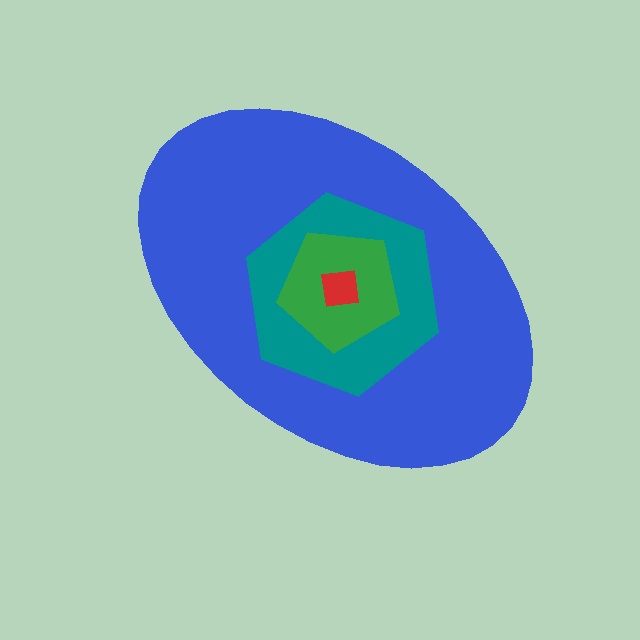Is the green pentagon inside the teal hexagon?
Yes.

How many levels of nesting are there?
4.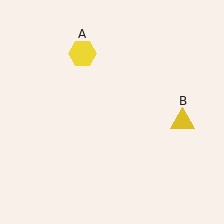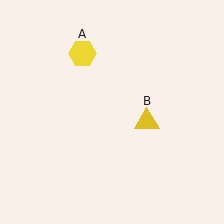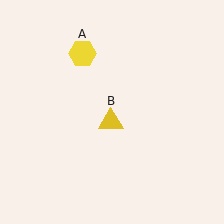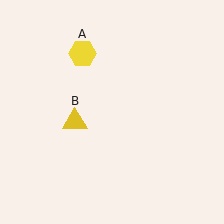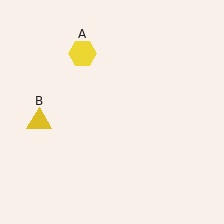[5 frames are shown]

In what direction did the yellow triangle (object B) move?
The yellow triangle (object B) moved left.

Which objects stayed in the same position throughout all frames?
Yellow hexagon (object A) remained stationary.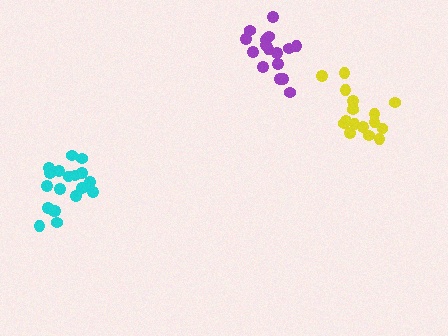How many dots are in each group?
Group 1: 16 dots, Group 2: 17 dots, Group 3: 19 dots (52 total).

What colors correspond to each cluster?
The clusters are colored: purple, yellow, cyan.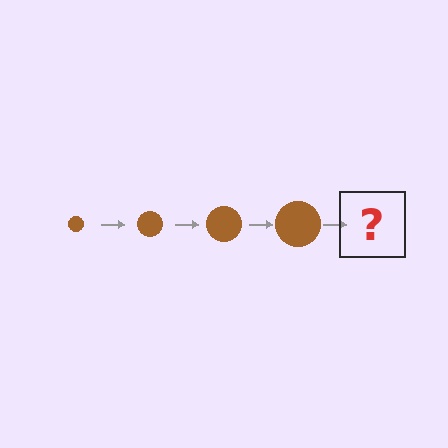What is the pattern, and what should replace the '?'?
The pattern is that the circle gets progressively larger each step. The '?' should be a brown circle, larger than the previous one.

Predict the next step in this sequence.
The next step is a brown circle, larger than the previous one.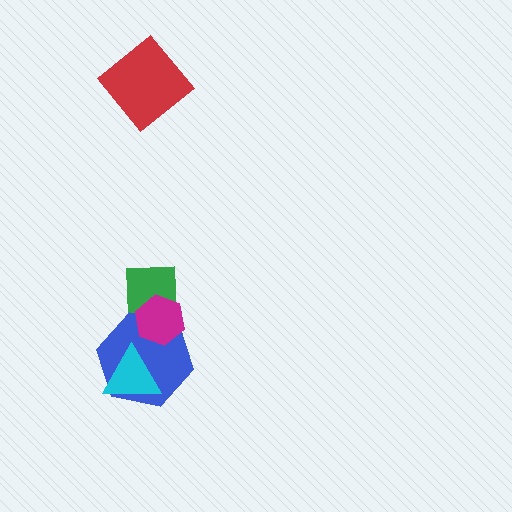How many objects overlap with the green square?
2 objects overlap with the green square.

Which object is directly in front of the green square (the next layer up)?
The blue hexagon is directly in front of the green square.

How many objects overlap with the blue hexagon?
3 objects overlap with the blue hexagon.